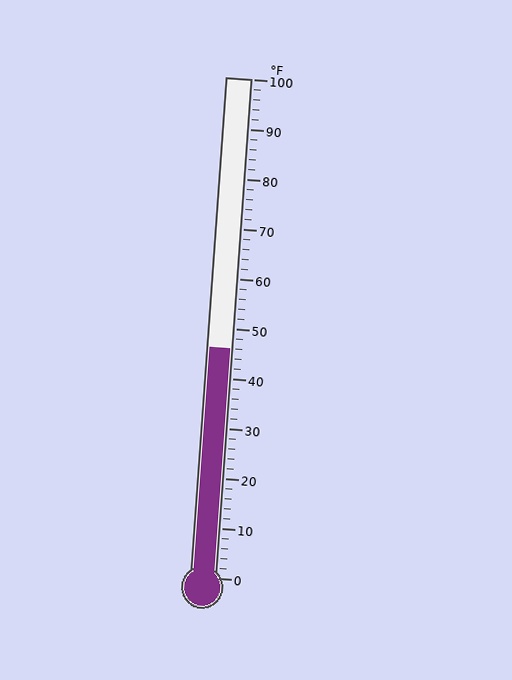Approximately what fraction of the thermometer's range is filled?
The thermometer is filled to approximately 45% of its range.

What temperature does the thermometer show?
The thermometer shows approximately 46°F.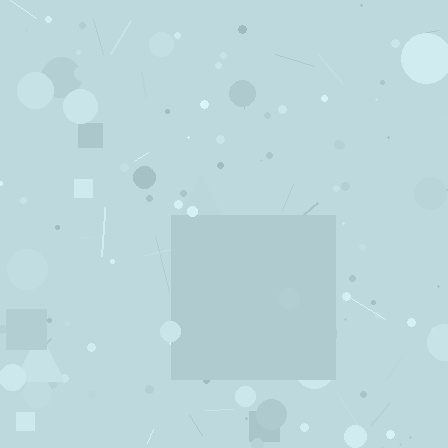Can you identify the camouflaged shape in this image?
The camouflaged shape is a square.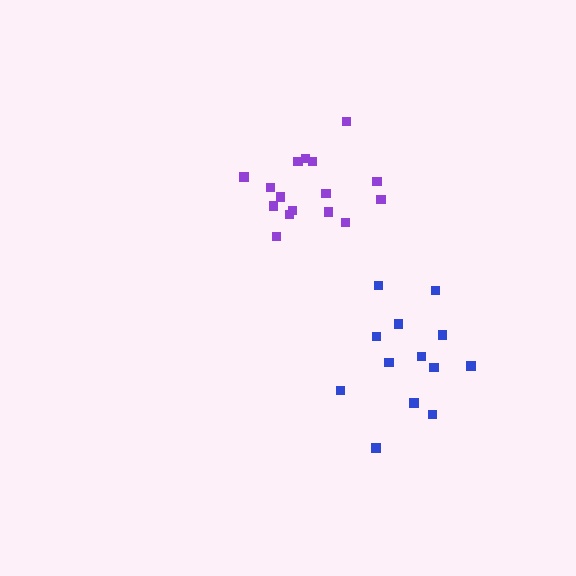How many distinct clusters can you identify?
There are 2 distinct clusters.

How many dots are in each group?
Group 1: 16 dots, Group 2: 13 dots (29 total).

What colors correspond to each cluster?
The clusters are colored: purple, blue.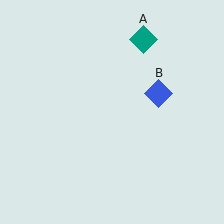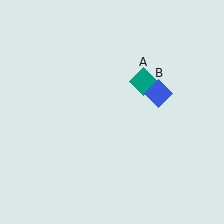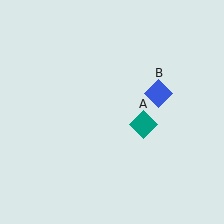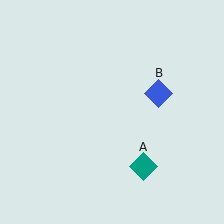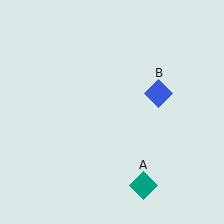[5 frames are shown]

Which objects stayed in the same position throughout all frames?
Blue diamond (object B) remained stationary.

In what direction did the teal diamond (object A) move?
The teal diamond (object A) moved down.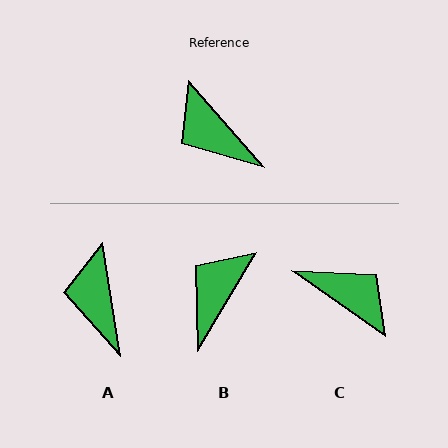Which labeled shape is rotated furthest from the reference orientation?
C, about 166 degrees away.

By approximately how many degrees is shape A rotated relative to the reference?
Approximately 32 degrees clockwise.